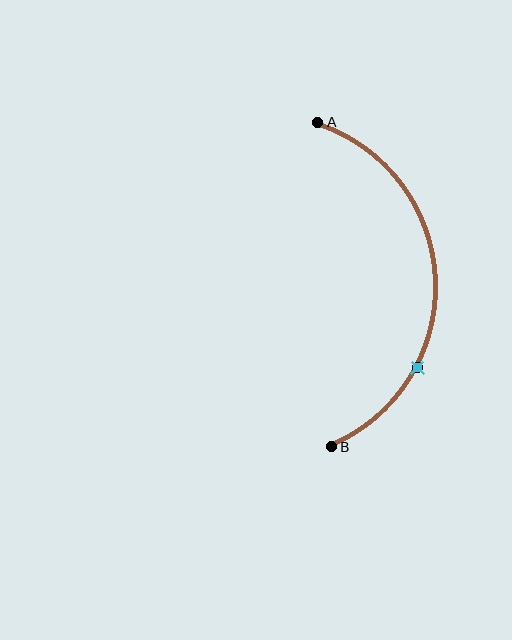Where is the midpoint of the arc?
The arc midpoint is the point on the curve farthest from the straight line joining A and B. It sits to the right of that line.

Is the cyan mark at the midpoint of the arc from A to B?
No. The cyan mark lies on the arc but is closer to endpoint B. The arc midpoint would be at the point on the curve equidistant along the arc from both A and B.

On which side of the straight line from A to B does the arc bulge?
The arc bulges to the right of the straight line connecting A and B.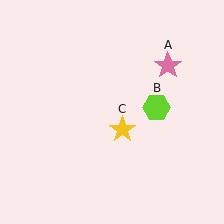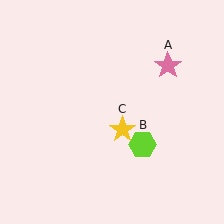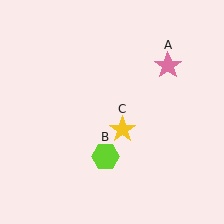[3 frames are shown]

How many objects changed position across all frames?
1 object changed position: lime hexagon (object B).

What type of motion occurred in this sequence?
The lime hexagon (object B) rotated clockwise around the center of the scene.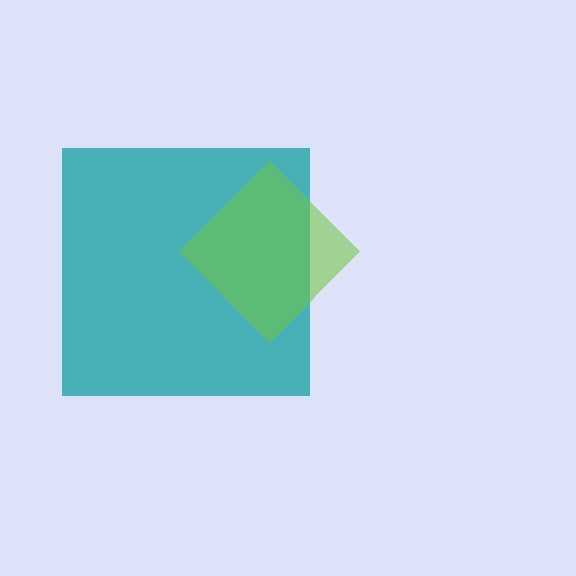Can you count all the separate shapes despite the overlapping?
Yes, there are 2 separate shapes.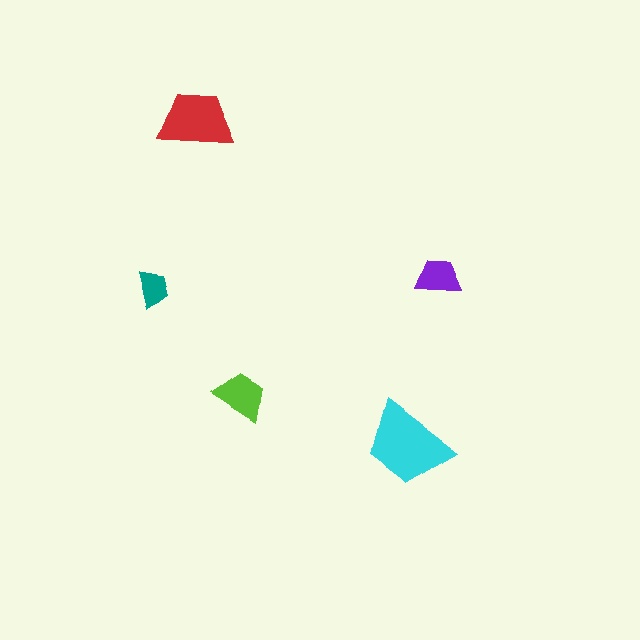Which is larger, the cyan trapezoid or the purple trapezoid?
The cyan one.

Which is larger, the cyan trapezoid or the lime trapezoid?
The cyan one.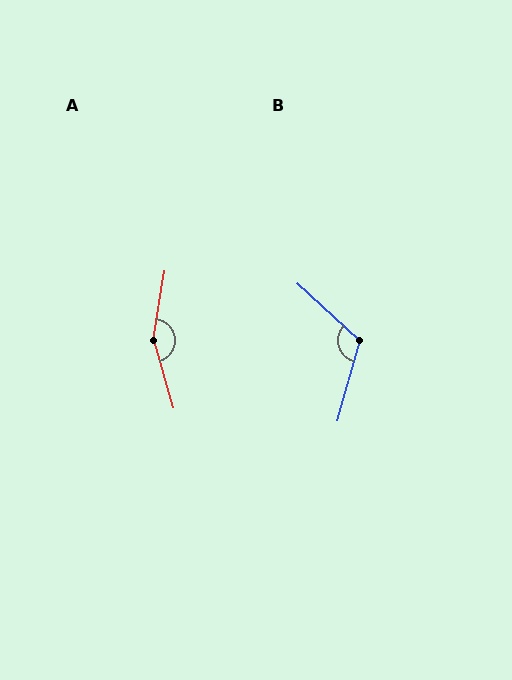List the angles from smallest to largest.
B (117°), A (154°).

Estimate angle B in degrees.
Approximately 117 degrees.